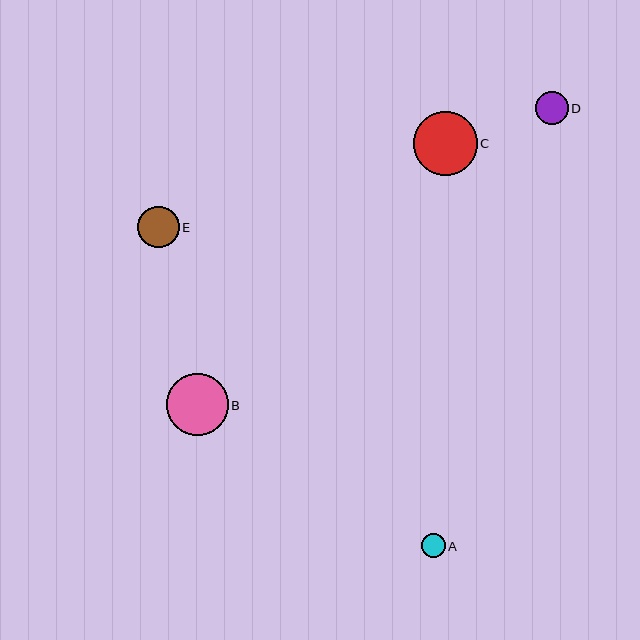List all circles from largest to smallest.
From largest to smallest: C, B, E, D, A.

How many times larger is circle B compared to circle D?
Circle B is approximately 1.9 times the size of circle D.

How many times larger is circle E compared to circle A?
Circle E is approximately 1.7 times the size of circle A.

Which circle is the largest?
Circle C is the largest with a size of approximately 64 pixels.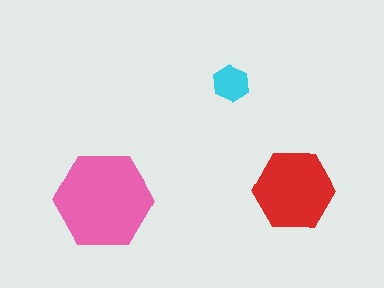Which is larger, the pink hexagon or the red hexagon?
The pink one.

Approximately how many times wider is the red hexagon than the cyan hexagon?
About 2 times wider.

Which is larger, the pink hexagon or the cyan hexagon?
The pink one.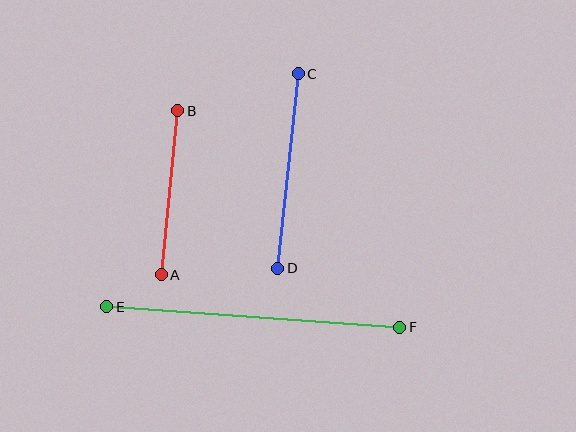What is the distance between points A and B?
The distance is approximately 165 pixels.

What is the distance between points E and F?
The distance is approximately 293 pixels.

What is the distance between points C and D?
The distance is approximately 196 pixels.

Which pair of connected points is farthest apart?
Points E and F are farthest apart.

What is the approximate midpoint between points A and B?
The midpoint is at approximately (170, 193) pixels.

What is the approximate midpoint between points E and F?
The midpoint is at approximately (253, 317) pixels.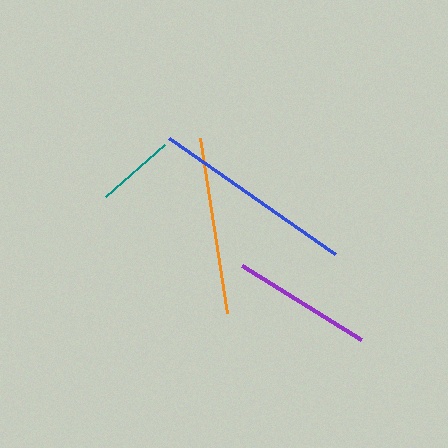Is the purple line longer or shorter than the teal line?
The purple line is longer than the teal line.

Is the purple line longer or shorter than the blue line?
The blue line is longer than the purple line.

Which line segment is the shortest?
The teal line is the shortest at approximately 78 pixels.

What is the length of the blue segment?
The blue segment is approximately 202 pixels long.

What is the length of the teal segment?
The teal segment is approximately 78 pixels long.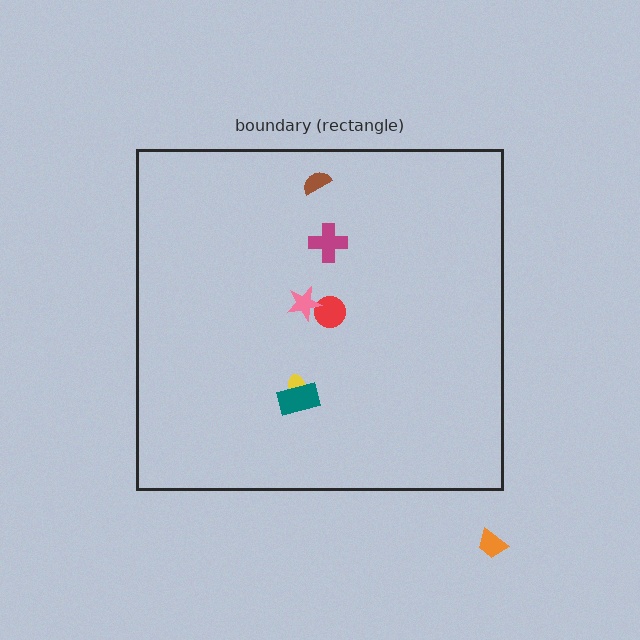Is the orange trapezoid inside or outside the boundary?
Outside.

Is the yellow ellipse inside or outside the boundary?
Inside.